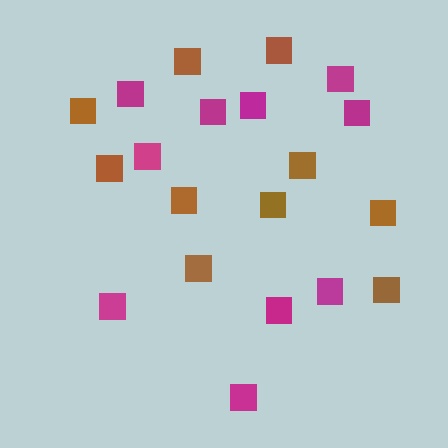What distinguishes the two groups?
There are 2 groups: one group of magenta squares (10) and one group of brown squares (10).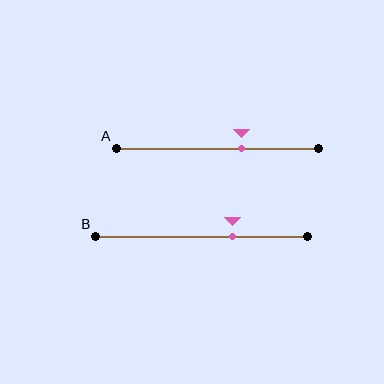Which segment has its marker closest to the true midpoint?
Segment A has its marker closest to the true midpoint.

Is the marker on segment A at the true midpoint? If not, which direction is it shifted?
No, the marker on segment A is shifted to the right by about 12% of the segment length.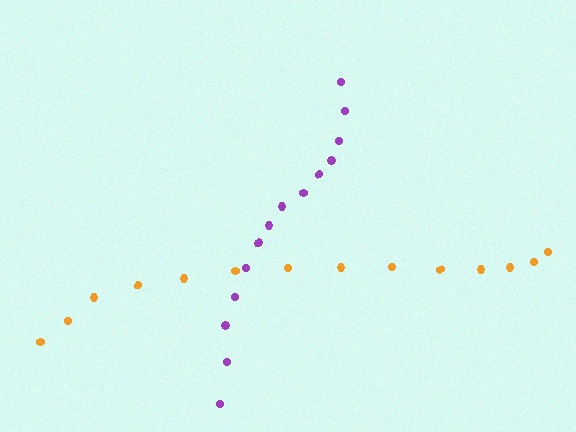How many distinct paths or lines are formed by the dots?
There are 2 distinct paths.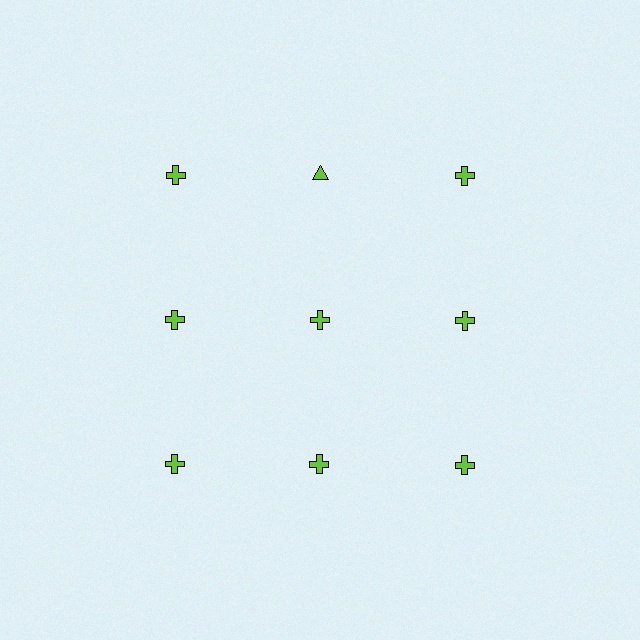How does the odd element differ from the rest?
It has a different shape: triangle instead of cross.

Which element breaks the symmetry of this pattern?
The lime triangle in the top row, second from left column breaks the symmetry. All other shapes are lime crosses.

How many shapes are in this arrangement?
There are 9 shapes arranged in a grid pattern.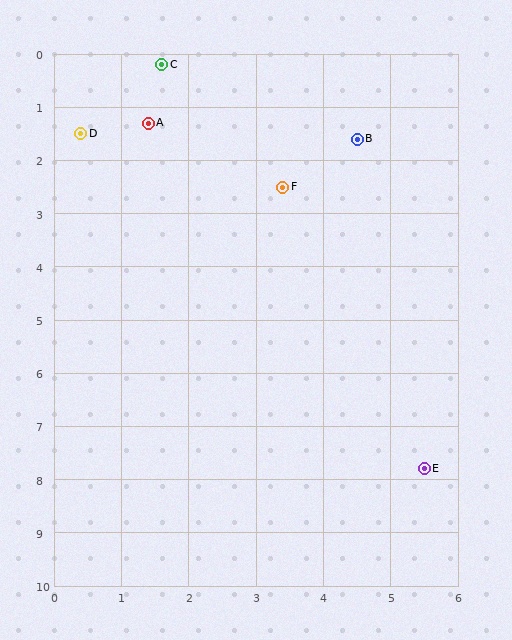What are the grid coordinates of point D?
Point D is at approximately (0.4, 1.5).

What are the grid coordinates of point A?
Point A is at approximately (1.4, 1.3).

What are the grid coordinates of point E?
Point E is at approximately (5.5, 7.8).